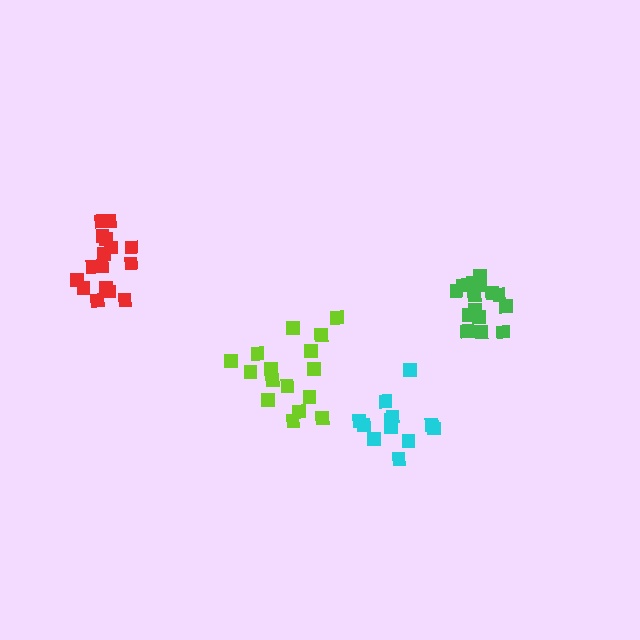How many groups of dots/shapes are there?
There are 4 groups.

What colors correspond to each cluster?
The clusters are colored: lime, cyan, red, green.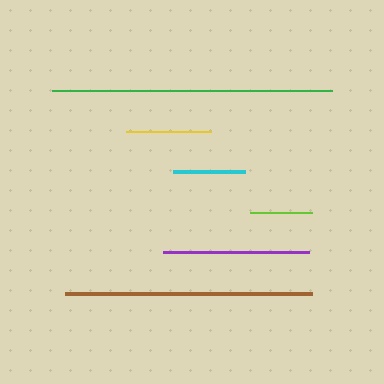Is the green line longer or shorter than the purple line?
The green line is longer than the purple line.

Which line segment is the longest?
The green line is the longest at approximately 280 pixels.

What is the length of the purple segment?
The purple segment is approximately 146 pixels long.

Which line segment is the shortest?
The lime line is the shortest at approximately 62 pixels.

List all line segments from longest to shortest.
From longest to shortest: green, brown, purple, yellow, cyan, lime.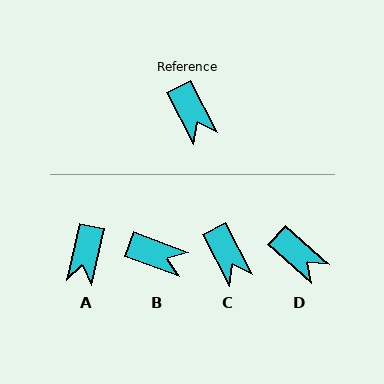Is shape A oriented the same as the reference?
No, it is off by about 40 degrees.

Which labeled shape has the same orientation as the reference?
C.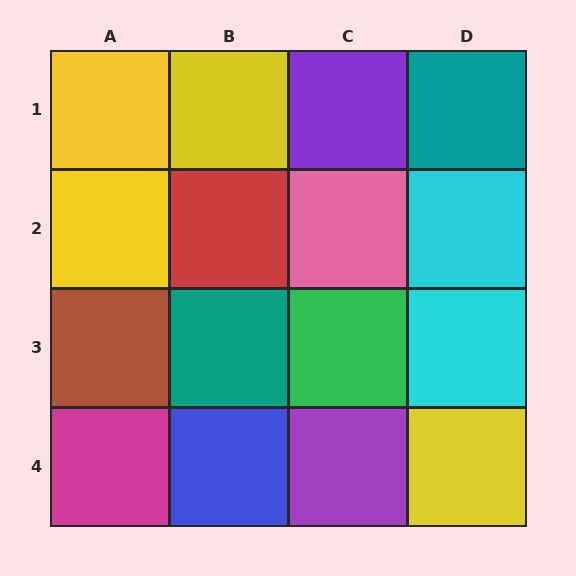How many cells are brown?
1 cell is brown.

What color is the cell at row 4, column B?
Blue.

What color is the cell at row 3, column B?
Teal.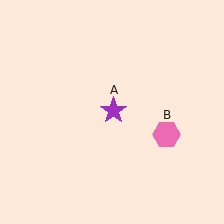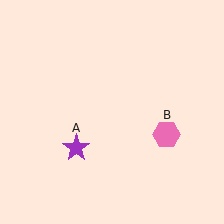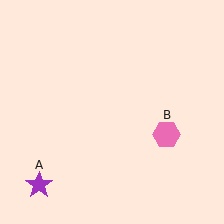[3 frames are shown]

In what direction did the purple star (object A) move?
The purple star (object A) moved down and to the left.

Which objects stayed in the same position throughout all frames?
Pink hexagon (object B) remained stationary.